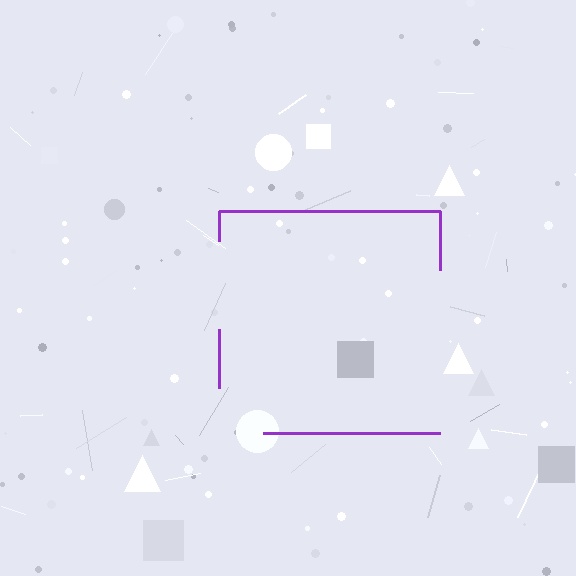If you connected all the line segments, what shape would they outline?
They would outline a square.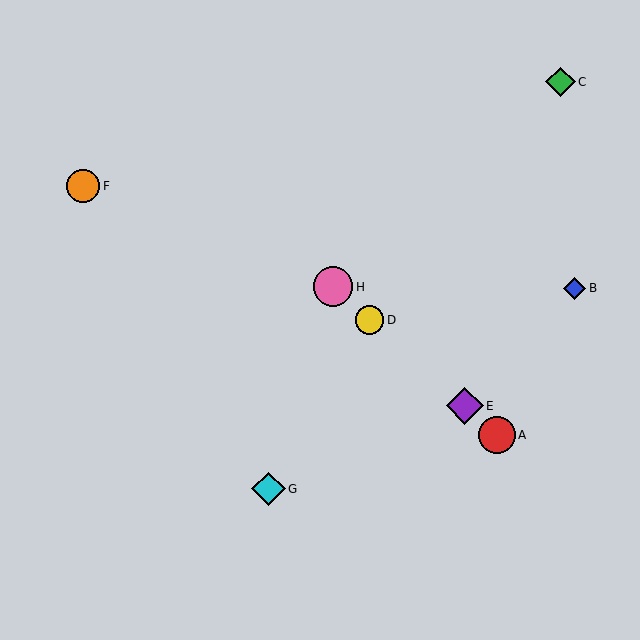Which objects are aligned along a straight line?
Objects A, D, E, H are aligned along a straight line.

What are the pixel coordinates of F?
Object F is at (83, 186).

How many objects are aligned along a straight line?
4 objects (A, D, E, H) are aligned along a straight line.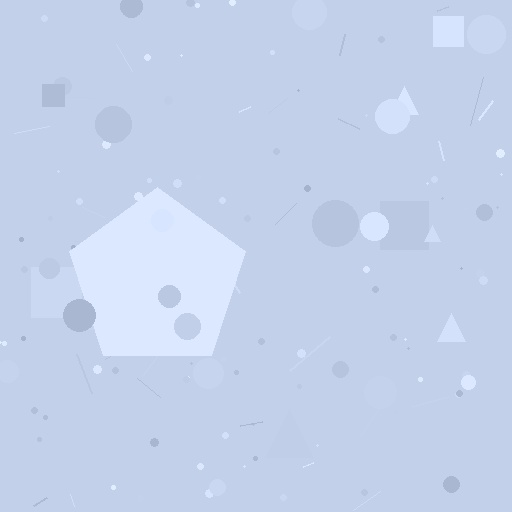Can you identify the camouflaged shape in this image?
The camouflaged shape is a pentagon.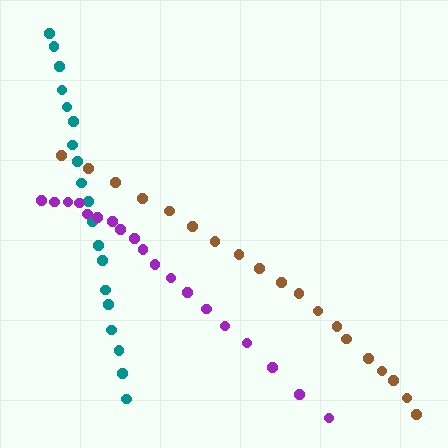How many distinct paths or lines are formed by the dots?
There are 3 distinct paths.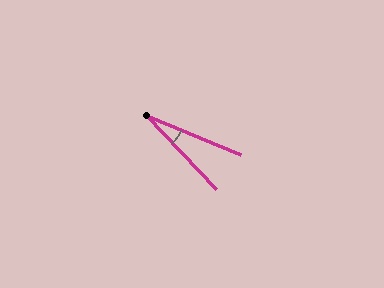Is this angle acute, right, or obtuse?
It is acute.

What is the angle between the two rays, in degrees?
Approximately 24 degrees.